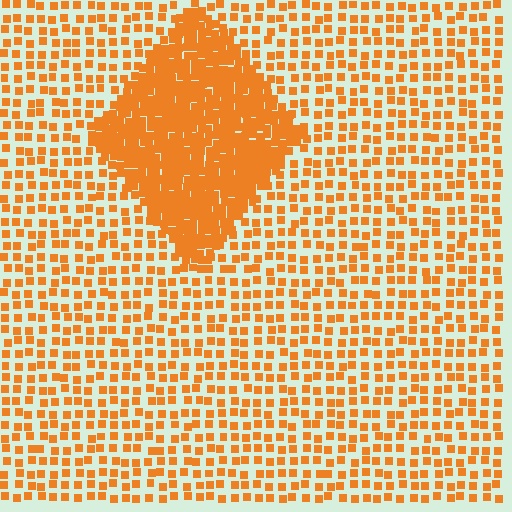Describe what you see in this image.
The image contains small orange elements arranged at two different densities. A diamond-shaped region is visible where the elements are more densely packed than the surrounding area.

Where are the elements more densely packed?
The elements are more densely packed inside the diamond boundary.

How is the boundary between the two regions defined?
The boundary is defined by a change in element density (approximately 2.7x ratio). All elements are the same color, size, and shape.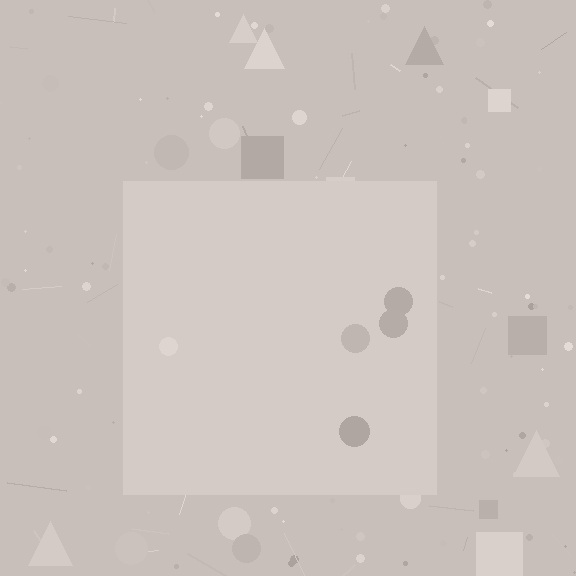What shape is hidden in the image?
A square is hidden in the image.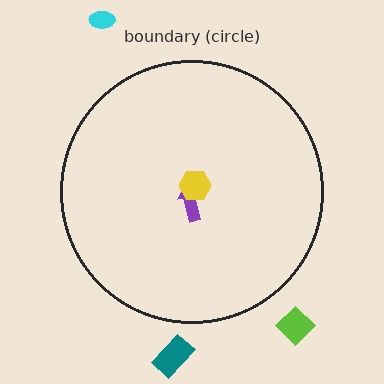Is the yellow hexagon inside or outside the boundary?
Inside.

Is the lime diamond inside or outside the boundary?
Outside.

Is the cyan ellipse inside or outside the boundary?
Outside.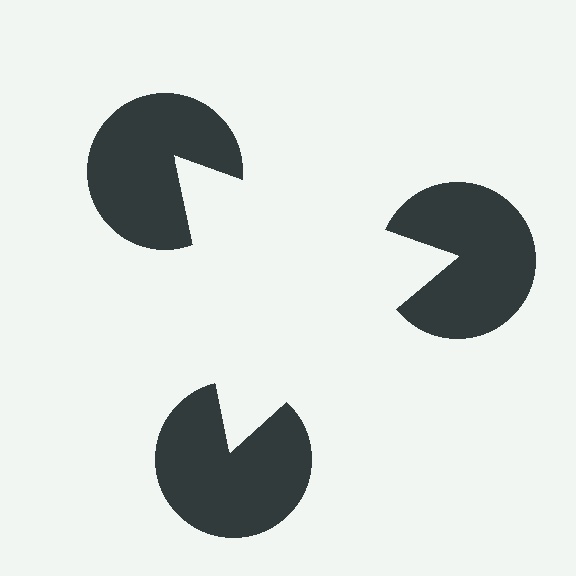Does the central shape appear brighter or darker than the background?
It typically appears slightly brighter than the background, even though no actual brightness change is drawn.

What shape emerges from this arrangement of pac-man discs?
An illusory triangle — its edges are inferred from the aligned wedge cuts in the pac-man discs, not physically drawn.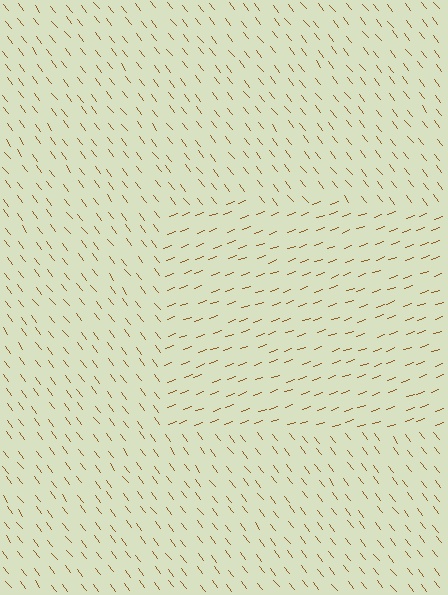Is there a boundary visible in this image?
Yes, there is a texture boundary formed by a change in line orientation.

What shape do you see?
I see a rectangle.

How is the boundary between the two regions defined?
The boundary is defined purely by a change in line orientation (approximately 72 degrees difference). All lines are the same color and thickness.